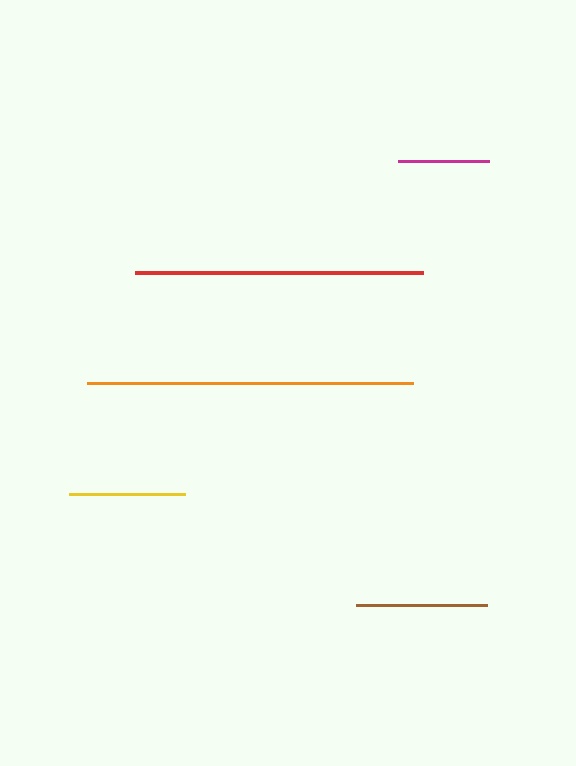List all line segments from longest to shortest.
From longest to shortest: orange, red, brown, yellow, magenta.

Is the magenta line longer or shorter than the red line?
The red line is longer than the magenta line.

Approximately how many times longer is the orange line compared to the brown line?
The orange line is approximately 2.5 times the length of the brown line.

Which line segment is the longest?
The orange line is the longest at approximately 326 pixels.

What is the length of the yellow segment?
The yellow segment is approximately 117 pixels long.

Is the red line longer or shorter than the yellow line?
The red line is longer than the yellow line.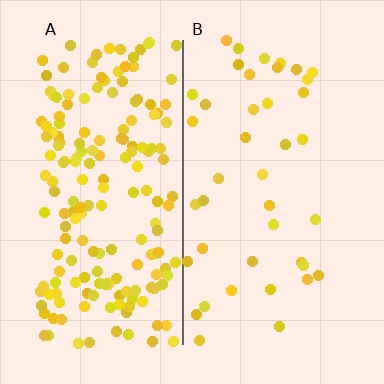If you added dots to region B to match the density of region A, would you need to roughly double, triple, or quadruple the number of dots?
Approximately quadruple.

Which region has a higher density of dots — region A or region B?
A (the left).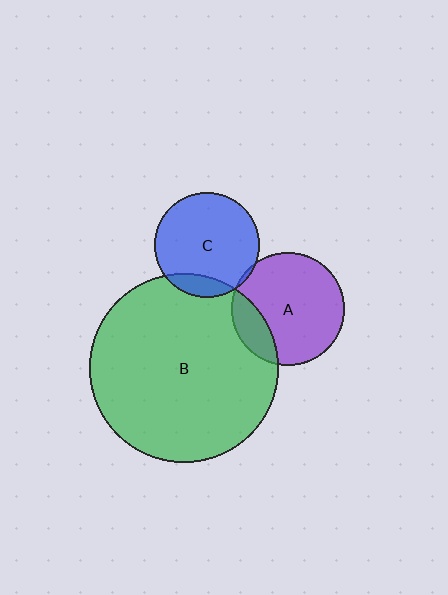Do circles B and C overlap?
Yes.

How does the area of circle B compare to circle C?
Approximately 3.2 times.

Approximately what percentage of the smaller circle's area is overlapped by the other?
Approximately 15%.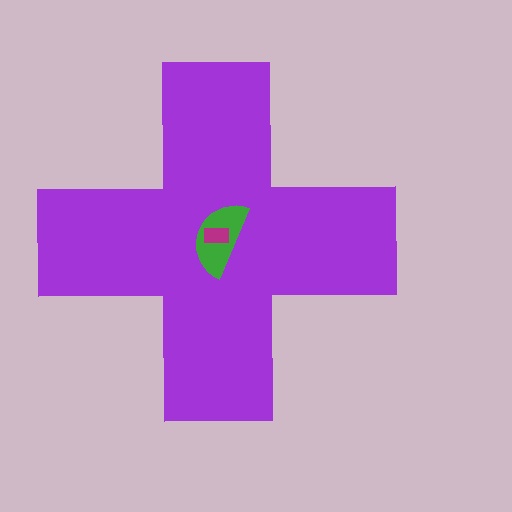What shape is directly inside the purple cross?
The green semicircle.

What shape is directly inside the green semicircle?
The magenta rectangle.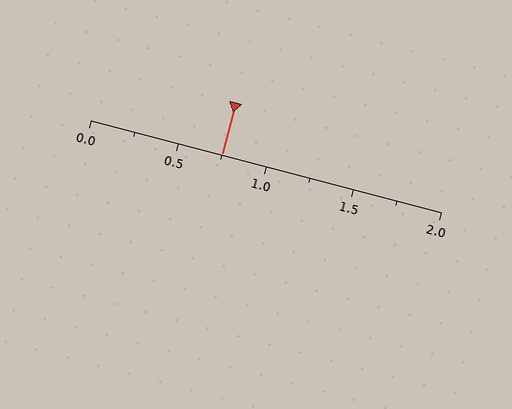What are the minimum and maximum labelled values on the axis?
The axis runs from 0.0 to 2.0.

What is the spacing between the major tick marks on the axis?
The major ticks are spaced 0.5 apart.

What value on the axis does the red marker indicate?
The marker indicates approximately 0.75.